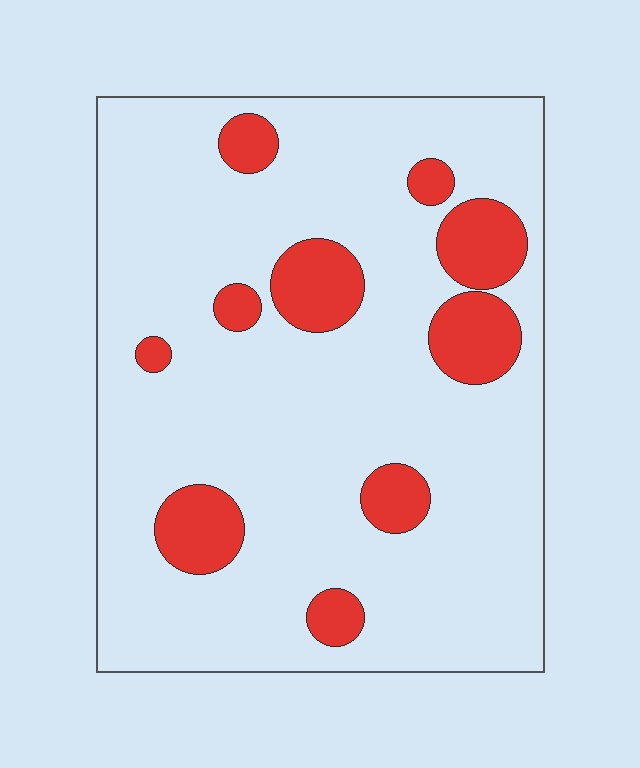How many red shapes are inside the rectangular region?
10.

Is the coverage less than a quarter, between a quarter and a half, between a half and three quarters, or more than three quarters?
Less than a quarter.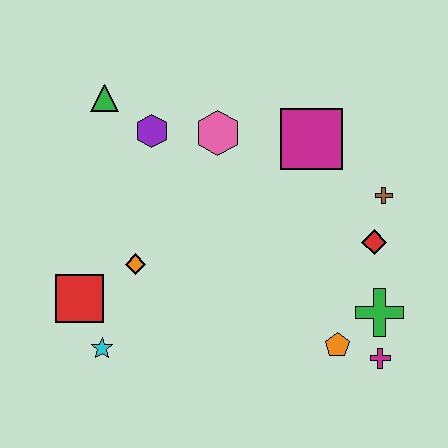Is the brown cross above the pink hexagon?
No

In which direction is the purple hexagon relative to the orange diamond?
The purple hexagon is above the orange diamond.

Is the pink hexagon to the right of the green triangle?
Yes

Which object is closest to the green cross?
The magenta cross is closest to the green cross.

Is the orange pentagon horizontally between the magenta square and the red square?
No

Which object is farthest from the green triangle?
The magenta cross is farthest from the green triangle.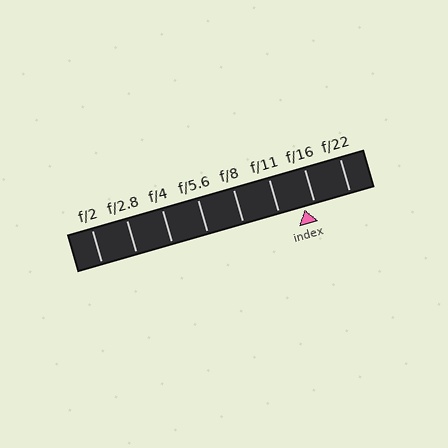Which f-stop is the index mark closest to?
The index mark is closest to f/16.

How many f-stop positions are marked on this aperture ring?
There are 8 f-stop positions marked.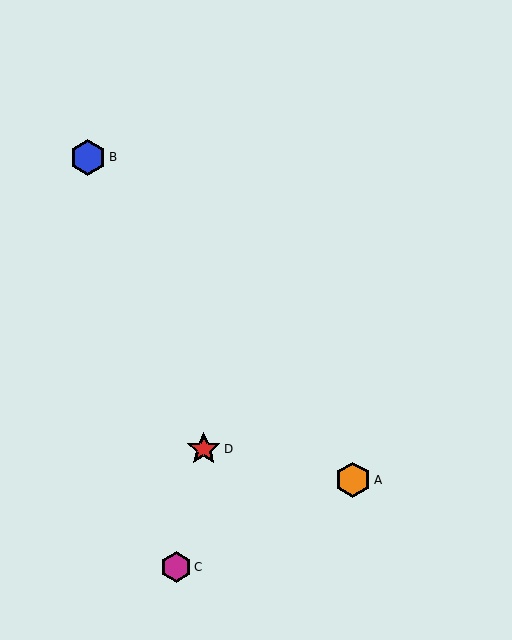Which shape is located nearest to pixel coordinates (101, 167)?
The blue hexagon (labeled B) at (88, 157) is nearest to that location.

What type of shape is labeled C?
Shape C is a magenta hexagon.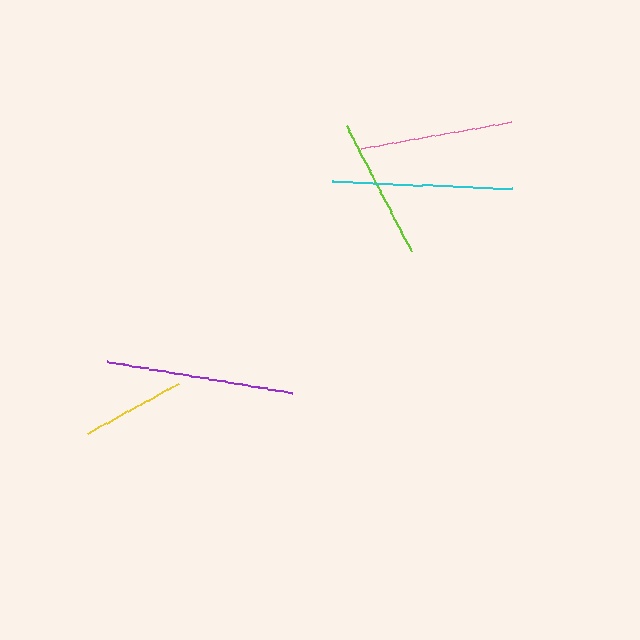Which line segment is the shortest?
The yellow line is the shortest at approximately 103 pixels.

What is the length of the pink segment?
The pink segment is approximately 152 pixels long.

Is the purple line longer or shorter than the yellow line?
The purple line is longer than the yellow line.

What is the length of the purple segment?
The purple segment is approximately 188 pixels long.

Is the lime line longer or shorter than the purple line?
The purple line is longer than the lime line.